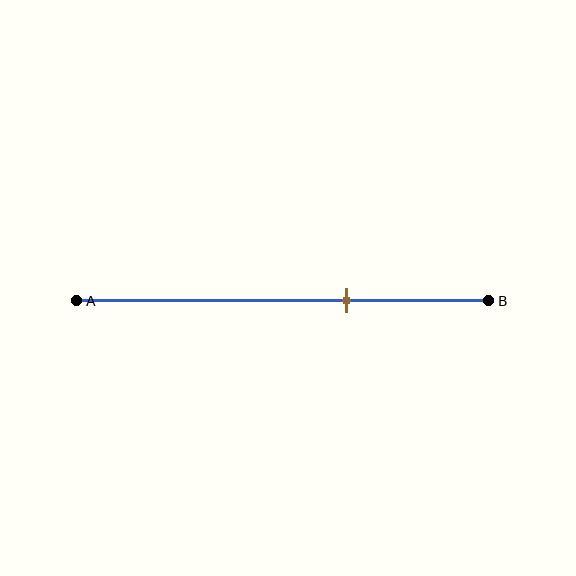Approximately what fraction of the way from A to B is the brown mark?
The brown mark is approximately 65% of the way from A to B.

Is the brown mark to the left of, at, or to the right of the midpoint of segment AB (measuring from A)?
The brown mark is to the right of the midpoint of segment AB.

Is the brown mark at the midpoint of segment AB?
No, the mark is at about 65% from A, not at the 50% midpoint.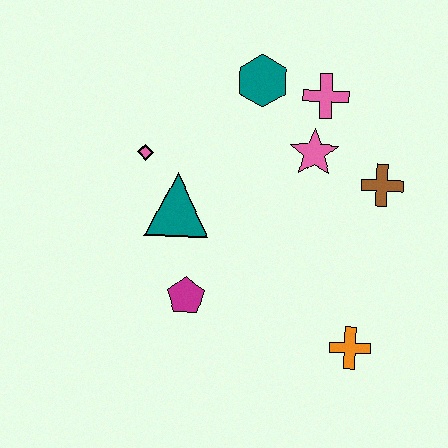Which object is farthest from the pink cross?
The orange cross is farthest from the pink cross.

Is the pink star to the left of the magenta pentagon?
No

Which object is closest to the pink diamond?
The teal triangle is closest to the pink diamond.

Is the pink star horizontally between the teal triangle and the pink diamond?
No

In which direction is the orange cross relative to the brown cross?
The orange cross is below the brown cross.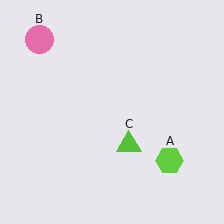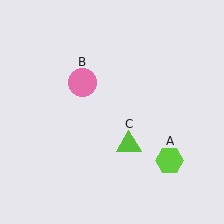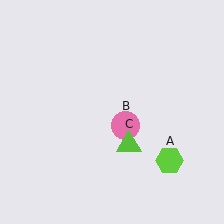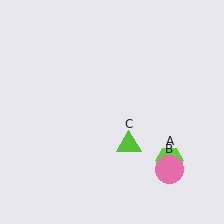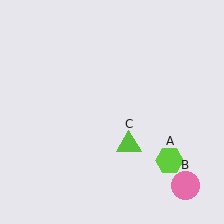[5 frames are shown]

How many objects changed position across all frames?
1 object changed position: pink circle (object B).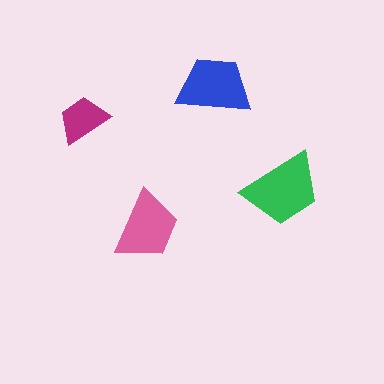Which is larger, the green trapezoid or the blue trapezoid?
The green one.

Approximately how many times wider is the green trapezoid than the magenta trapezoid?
About 1.5 times wider.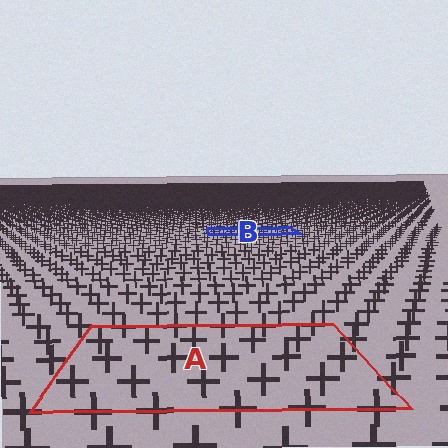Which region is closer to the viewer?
Region A is closer. The texture elements there are larger and more spread out.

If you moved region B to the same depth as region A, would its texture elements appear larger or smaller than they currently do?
They would appear larger. At a closer depth, the same texture elements are projected at a bigger on-screen size.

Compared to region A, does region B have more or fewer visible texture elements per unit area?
Region B has more texture elements per unit area — they are packed more densely because it is farther away.